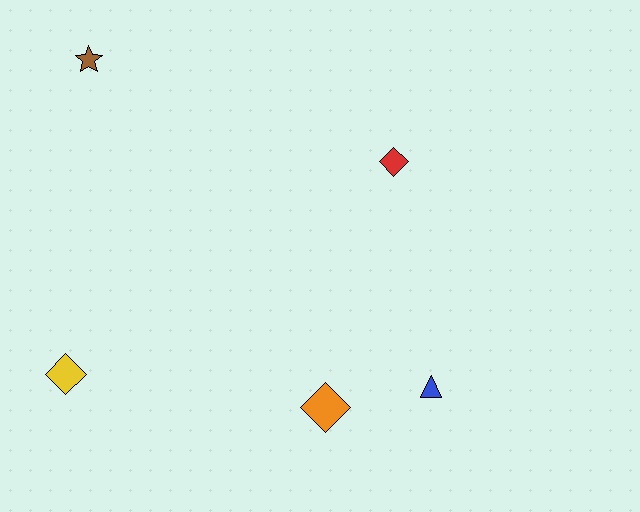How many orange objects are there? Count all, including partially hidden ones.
There is 1 orange object.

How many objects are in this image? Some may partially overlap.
There are 5 objects.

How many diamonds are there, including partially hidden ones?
There are 3 diamonds.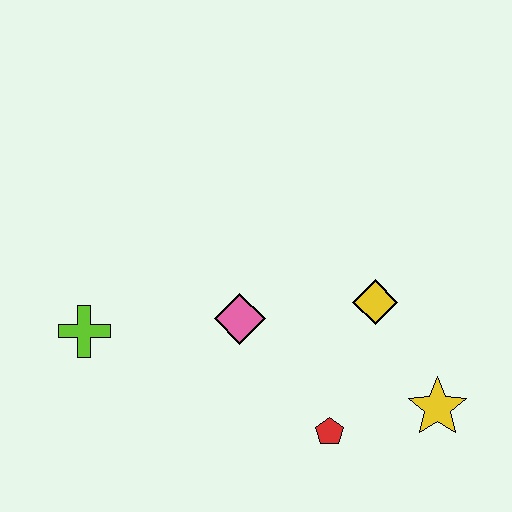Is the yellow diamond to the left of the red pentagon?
No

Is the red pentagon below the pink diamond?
Yes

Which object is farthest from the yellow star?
The lime cross is farthest from the yellow star.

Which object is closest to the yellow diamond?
The yellow star is closest to the yellow diamond.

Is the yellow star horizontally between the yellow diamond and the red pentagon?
No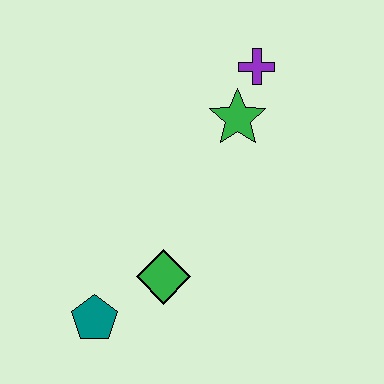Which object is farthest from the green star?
The teal pentagon is farthest from the green star.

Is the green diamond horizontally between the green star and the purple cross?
No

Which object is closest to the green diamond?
The teal pentagon is closest to the green diamond.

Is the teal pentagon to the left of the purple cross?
Yes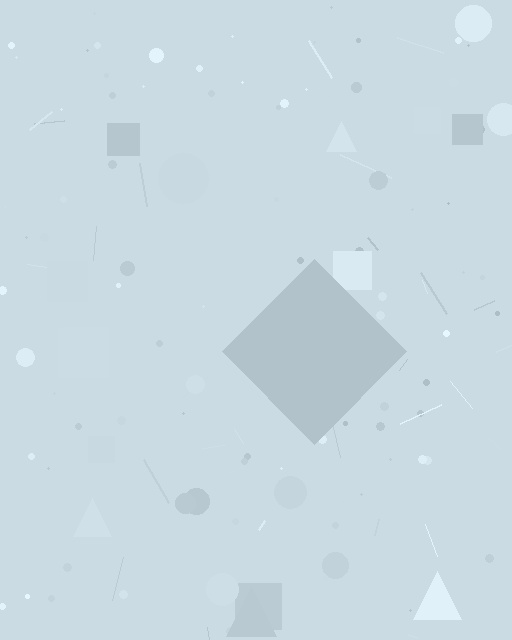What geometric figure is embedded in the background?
A diamond is embedded in the background.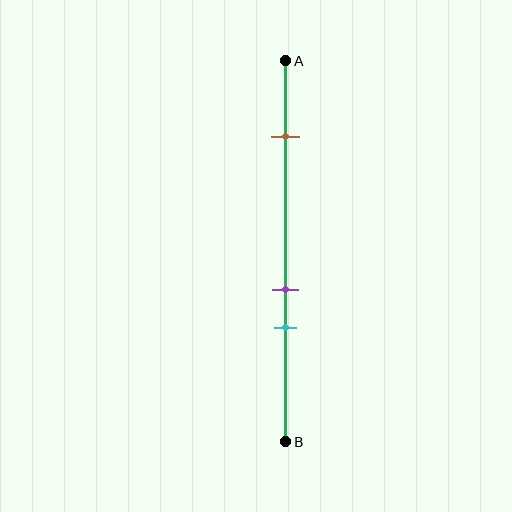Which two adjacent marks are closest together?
The purple and cyan marks are the closest adjacent pair.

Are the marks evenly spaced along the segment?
No, the marks are not evenly spaced.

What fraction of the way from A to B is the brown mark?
The brown mark is approximately 20% (0.2) of the way from A to B.